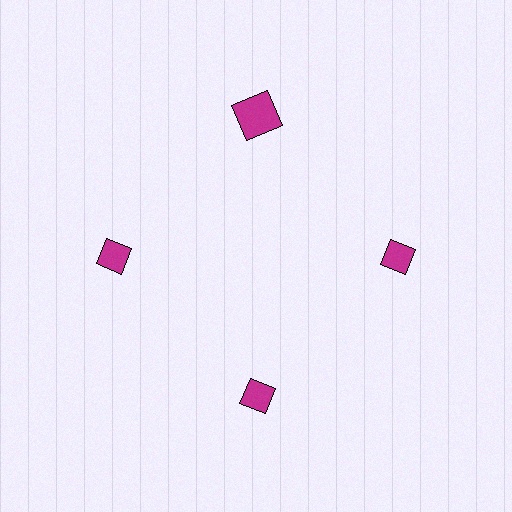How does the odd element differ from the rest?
It has a different shape: square instead of diamond.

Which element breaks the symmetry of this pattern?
The magenta square at roughly the 12 o'clock position breaks the symmetry. All other shapes are magenta diamonds.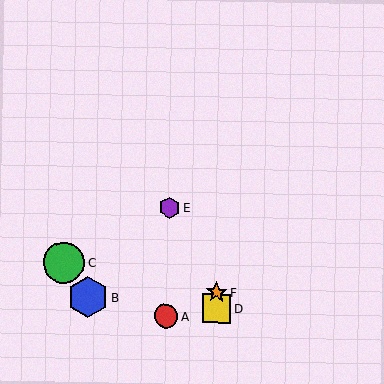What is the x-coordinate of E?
Object E is at x≈169.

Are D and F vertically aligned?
Yes, both are at x≈216.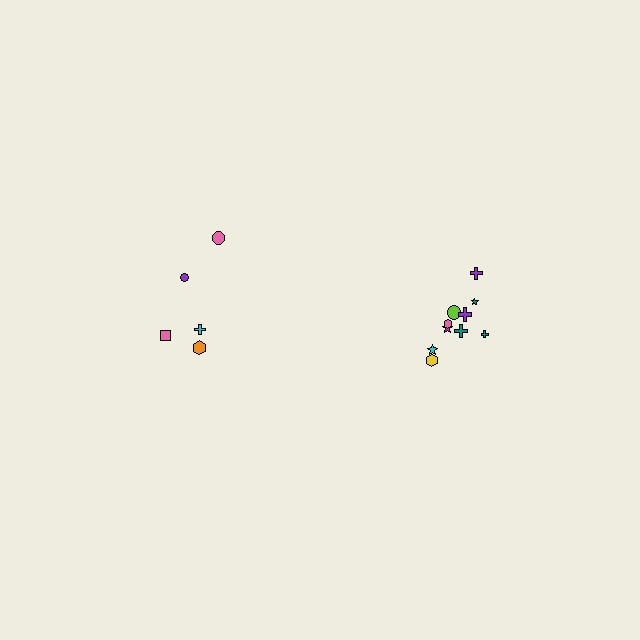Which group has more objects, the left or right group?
The right group.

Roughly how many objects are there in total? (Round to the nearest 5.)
Roughly 15 objects in total.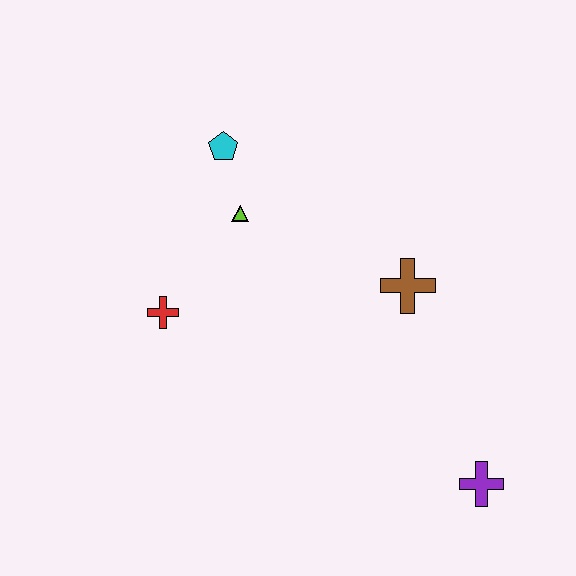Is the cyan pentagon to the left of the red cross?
No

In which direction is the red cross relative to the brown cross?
The red cross is to the left of the brown cross.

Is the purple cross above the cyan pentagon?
No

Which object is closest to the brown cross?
The lime triangle is closest to the brown cross.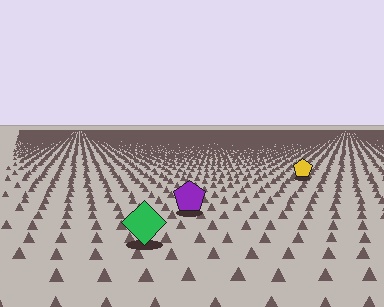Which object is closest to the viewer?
The green diamond is closest. The texture marks near it are larger and more spread out.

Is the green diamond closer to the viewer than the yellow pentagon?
Yes. The green diamond is closer — you can tell from the texture gradient: the ground texture is coarser near it.